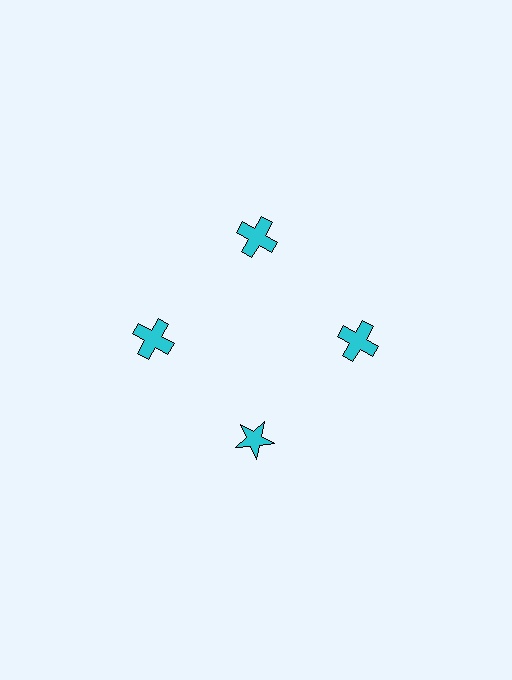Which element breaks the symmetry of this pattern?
The cyan star at roughly the 6 o'clock position breaks the symmetry. All other shapes are cyan crosses.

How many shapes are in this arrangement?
There are 4 shapes arranged in a ring pattern.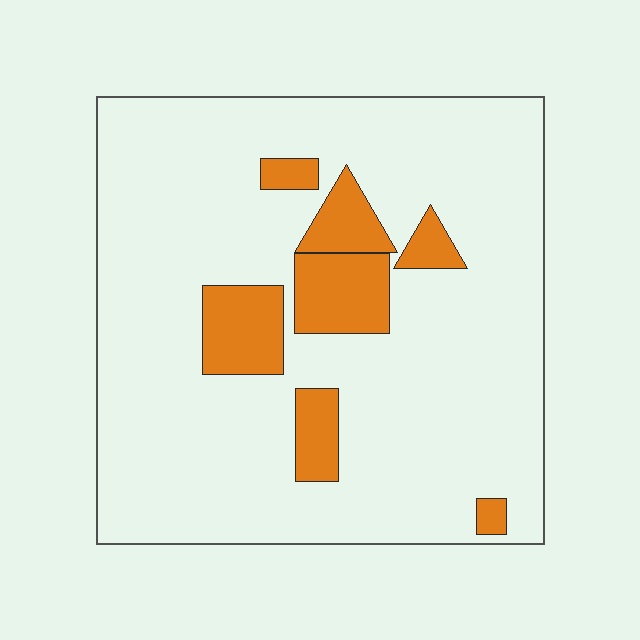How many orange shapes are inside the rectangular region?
7.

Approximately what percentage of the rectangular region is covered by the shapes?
Approximately 15%.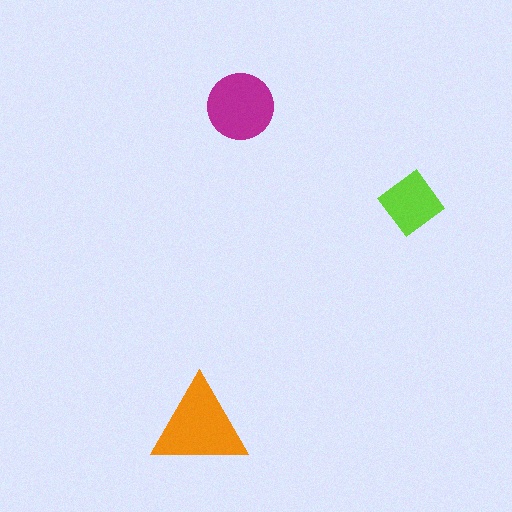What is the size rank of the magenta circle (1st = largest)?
2nd.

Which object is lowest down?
The orange triangle is bottommost.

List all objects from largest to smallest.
The orange triangle, the magenta circle, the lime diamond.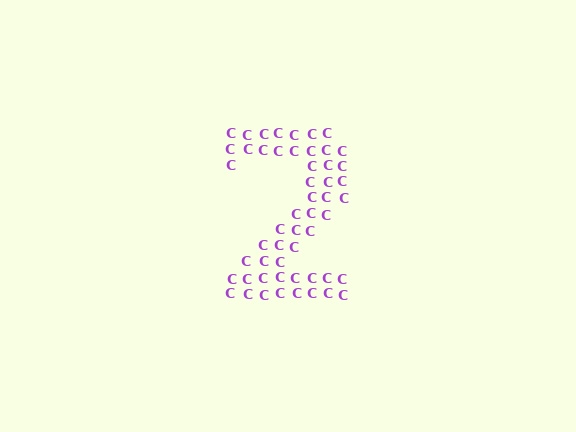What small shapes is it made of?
It is made of small letter C's.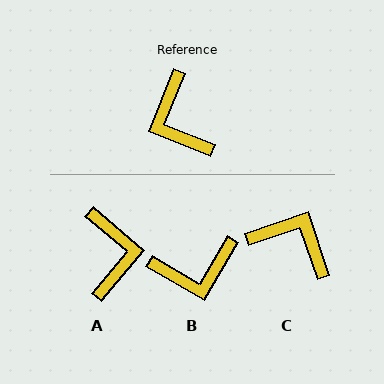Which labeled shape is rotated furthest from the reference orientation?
A, about 162 degrees away.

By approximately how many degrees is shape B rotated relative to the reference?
Approximately 82 degrees counter-clockwise.